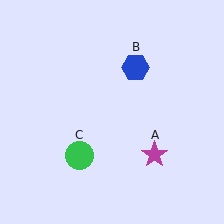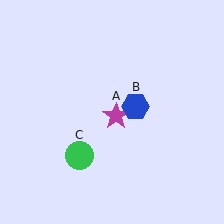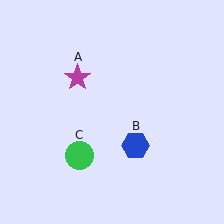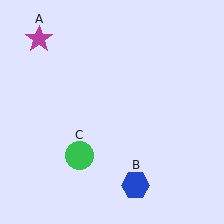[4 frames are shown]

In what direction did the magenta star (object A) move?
The magenta star (object A) moved up and to the left.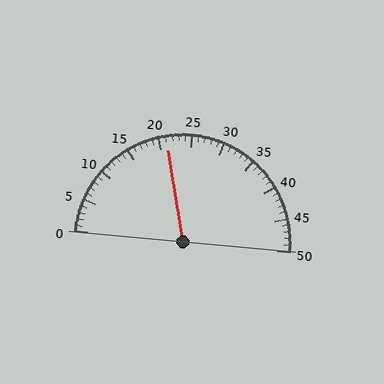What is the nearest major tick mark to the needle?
The nearest major tick mark is 20.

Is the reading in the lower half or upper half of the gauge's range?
The reading is in the lower half of the range (0 to 50).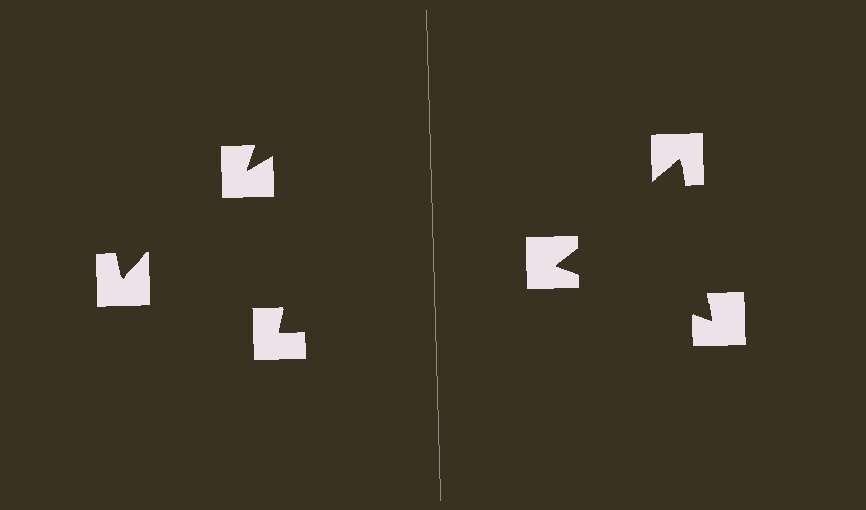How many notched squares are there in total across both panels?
6 — 3 on each side.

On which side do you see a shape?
An illusory triangle appears on the right side. On the left side the wedge cuts are rotated, so no coherent shape forms.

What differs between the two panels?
The notched squares are positioned identically on both sides; only the wedge orientations differ. On the right they align to a triangle; on the left they are misaligned.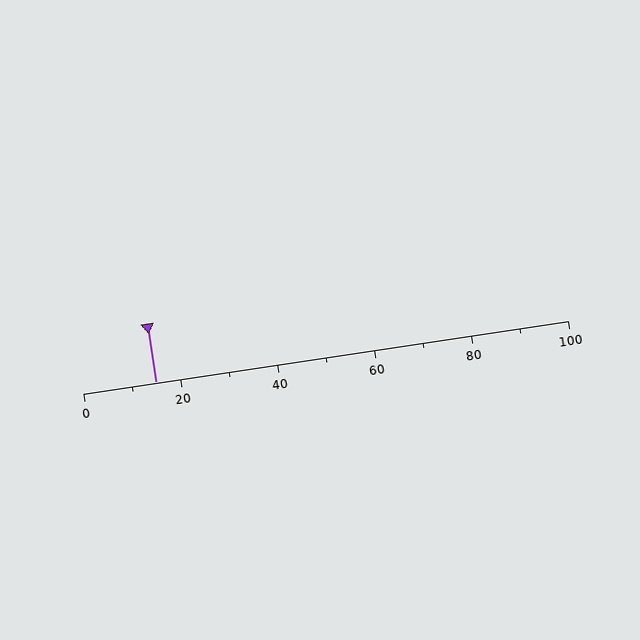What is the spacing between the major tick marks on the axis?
The major ticks are spaced 20 apart.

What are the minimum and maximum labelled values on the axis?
The axis runs from 0 to 100.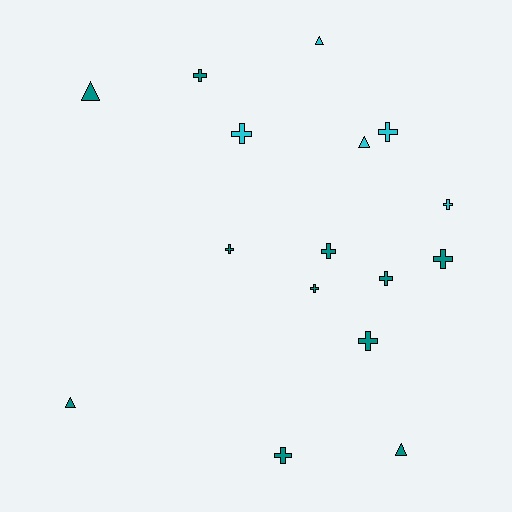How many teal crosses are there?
There are 8 teal crosses.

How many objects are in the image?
There are 16 objects.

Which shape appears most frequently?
Cross, with 11 objects.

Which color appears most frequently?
Teal, with 11 objects.